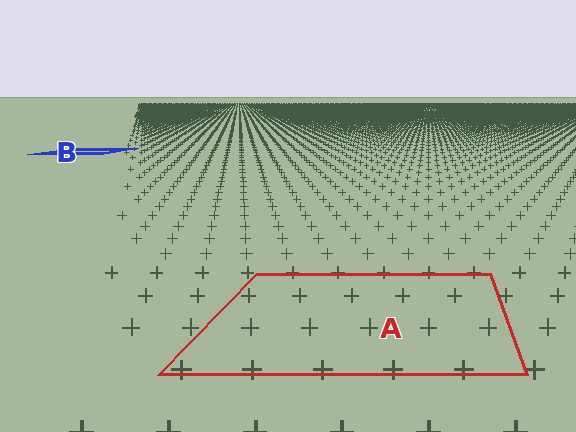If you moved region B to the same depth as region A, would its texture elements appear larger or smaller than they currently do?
They would appear larger. At a closer depth, the same texture elements are projected at a bigger on-screen size.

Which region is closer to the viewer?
Region A is closer. The texture elements there are larger and more spread out.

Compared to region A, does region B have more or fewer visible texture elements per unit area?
Region B has more texture elements per unit area — they are packed more densely because it is farther away.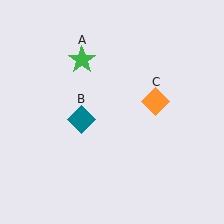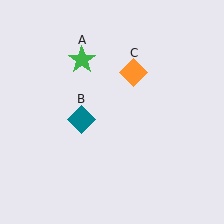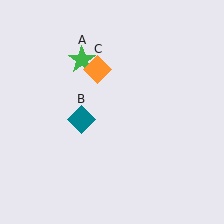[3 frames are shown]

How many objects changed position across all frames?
1 object changed position: orange diamond (object C).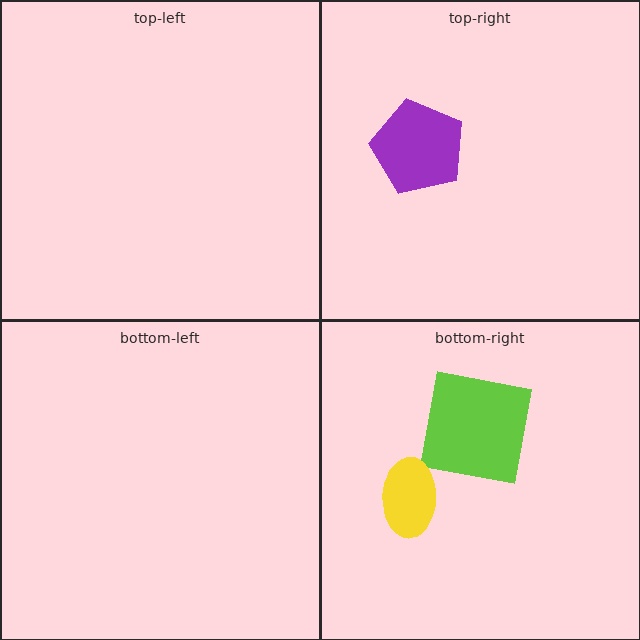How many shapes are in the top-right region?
1.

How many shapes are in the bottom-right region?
2.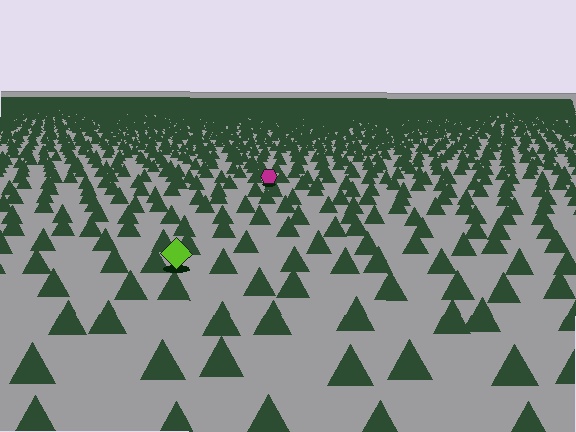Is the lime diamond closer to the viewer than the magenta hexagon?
Yes. The lime diamond is closer — you can tell from the texture gradient: the ground texture is coarser near it.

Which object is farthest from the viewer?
The magenta hexagon is farthest from the viewer. It appears smaller and the ground texture around it is denser.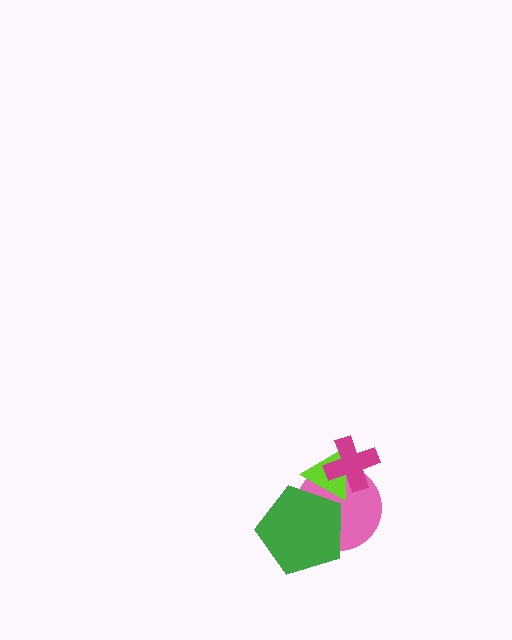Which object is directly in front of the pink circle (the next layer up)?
The lime triangle is directly in front of the pink circle.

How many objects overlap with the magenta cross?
2 objects overlap with the magenta cross.